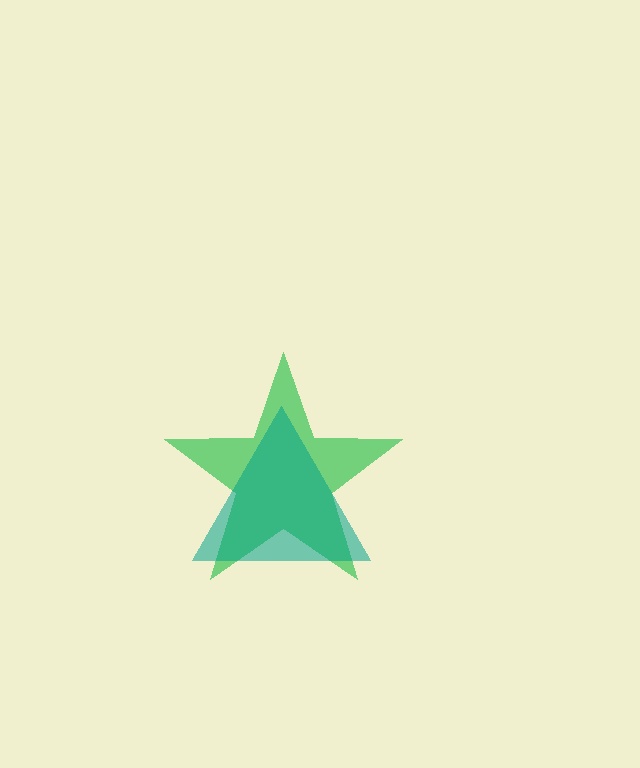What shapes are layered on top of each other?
The layered shapes are: a green star, a teal triangle.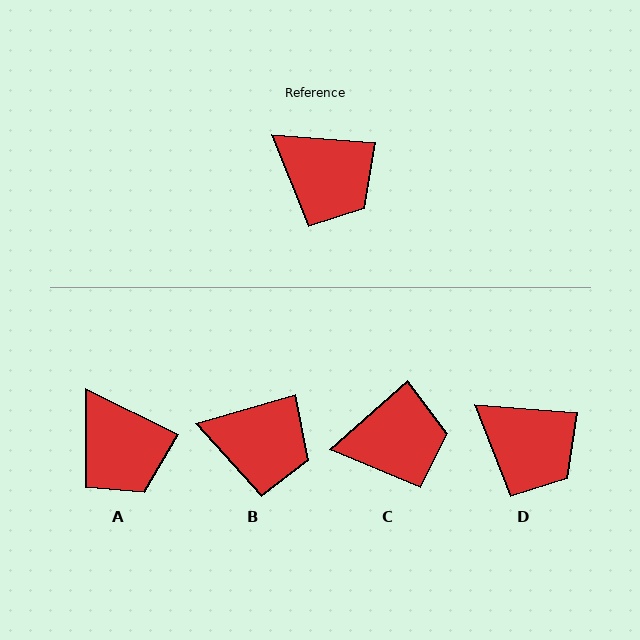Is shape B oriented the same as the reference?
No, it is off by about 20 degrees.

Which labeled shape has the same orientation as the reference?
D.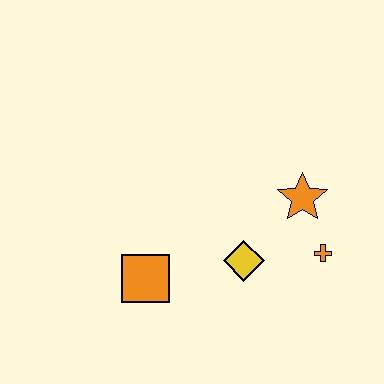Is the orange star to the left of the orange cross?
Yes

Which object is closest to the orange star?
The orange cross is closest to the orange star.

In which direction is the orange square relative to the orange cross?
The orange square is to the left of the orange cross.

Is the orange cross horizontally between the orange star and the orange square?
No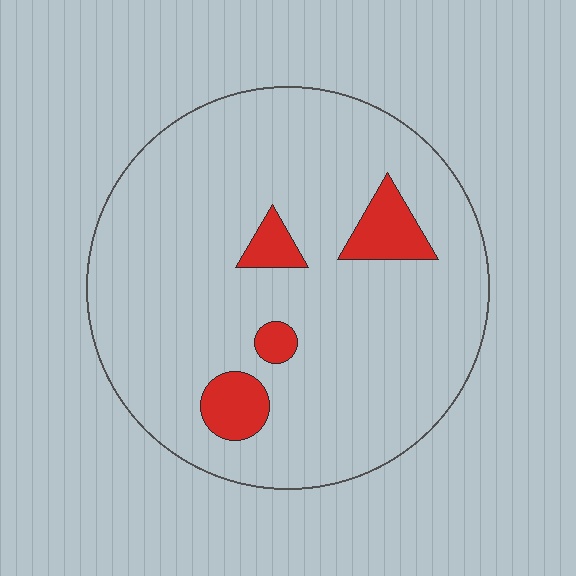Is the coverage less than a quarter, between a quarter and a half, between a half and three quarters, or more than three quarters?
Less than a quarter.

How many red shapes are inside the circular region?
4.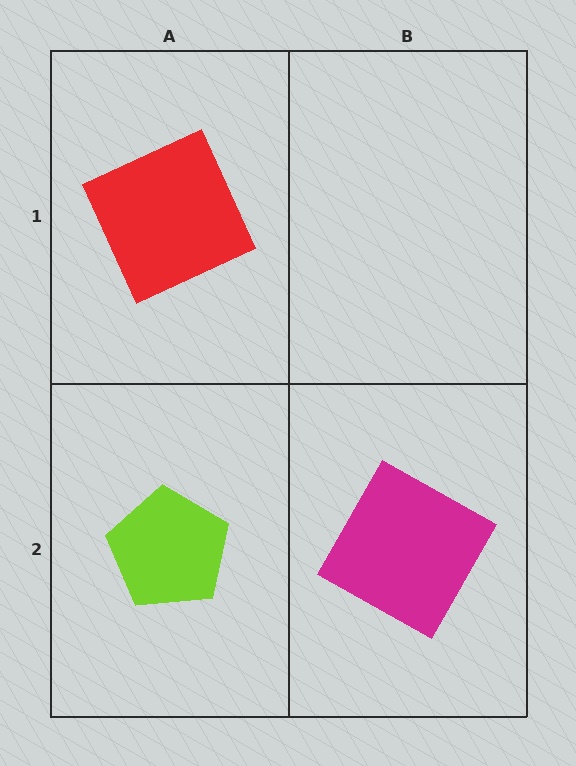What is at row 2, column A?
A lime pentagon.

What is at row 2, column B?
A magenta square.